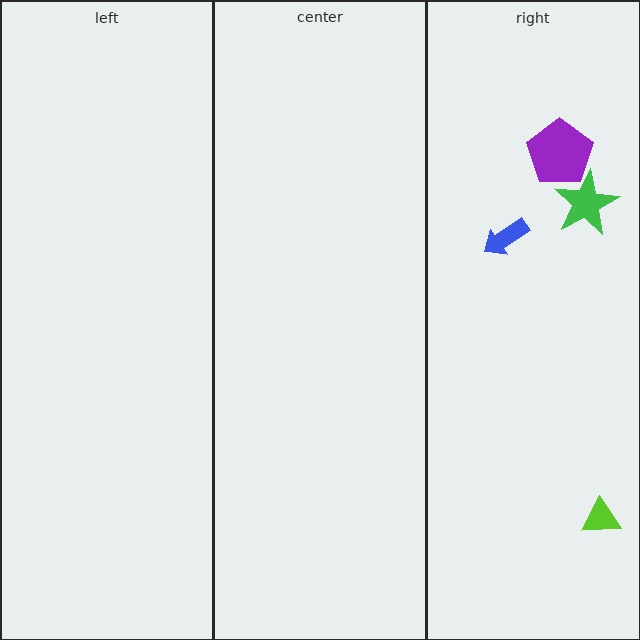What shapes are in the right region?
The purple pentagon, the blue arrow, the green star, the lime triangle.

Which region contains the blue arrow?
The right region.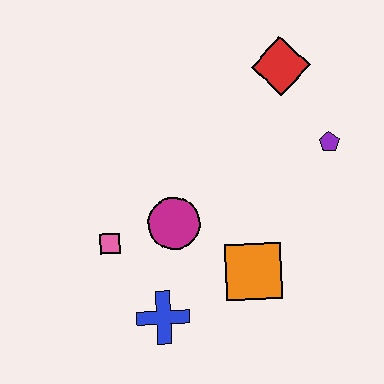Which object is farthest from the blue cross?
The red diamond is farthest from the blue cross.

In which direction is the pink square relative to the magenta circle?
The pink square is to the left of the magenta circle.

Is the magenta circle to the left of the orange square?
Yes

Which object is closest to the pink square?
The magenta circle is closest to the pink square.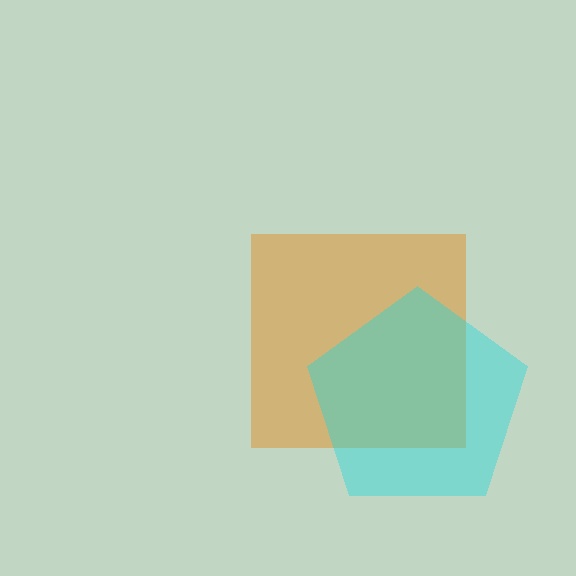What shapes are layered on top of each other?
The layered shapes are: an orange square, a cyan pentagon.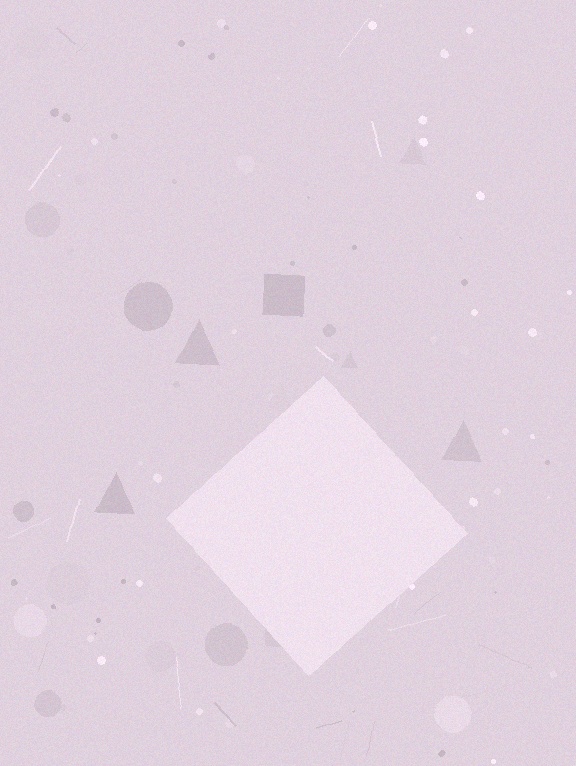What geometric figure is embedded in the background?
A diamond is embedded in the background.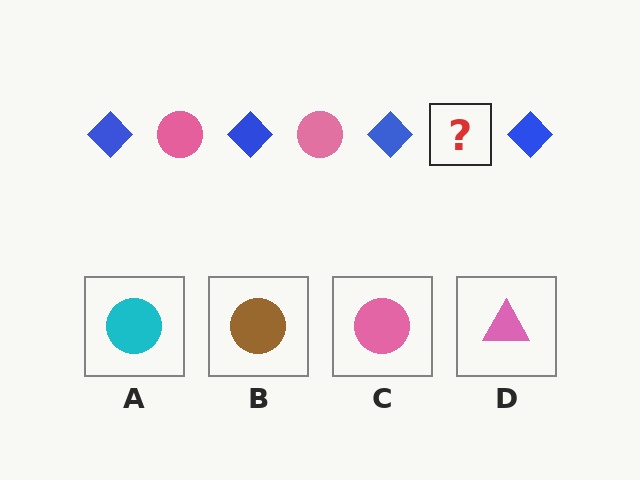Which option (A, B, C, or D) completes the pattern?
C.